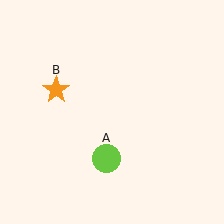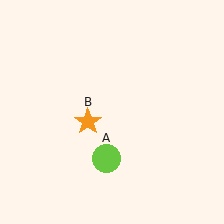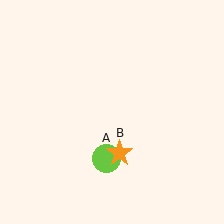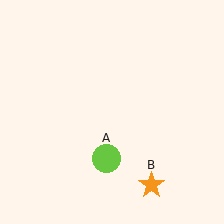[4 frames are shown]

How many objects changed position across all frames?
1 object changed position: orange star (object B).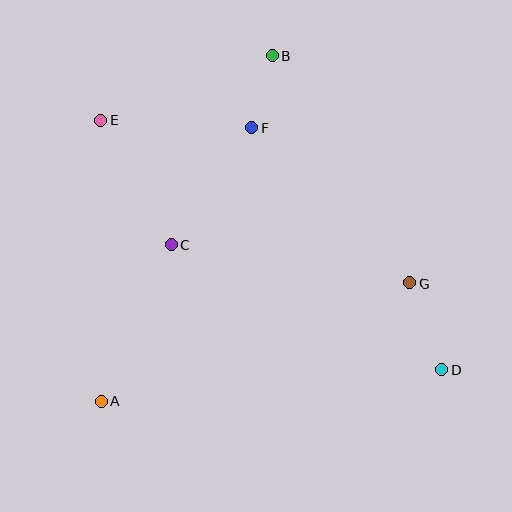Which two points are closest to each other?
Points B and F are closest to each other.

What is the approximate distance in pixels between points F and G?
The distance between F and G is approximately 221 pixels.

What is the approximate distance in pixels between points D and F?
The distance between D and F is approximately 308 pixels.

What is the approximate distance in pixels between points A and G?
The distance between A and G is approximately 330 pixels.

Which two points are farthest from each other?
Points D and E are farthest from each other.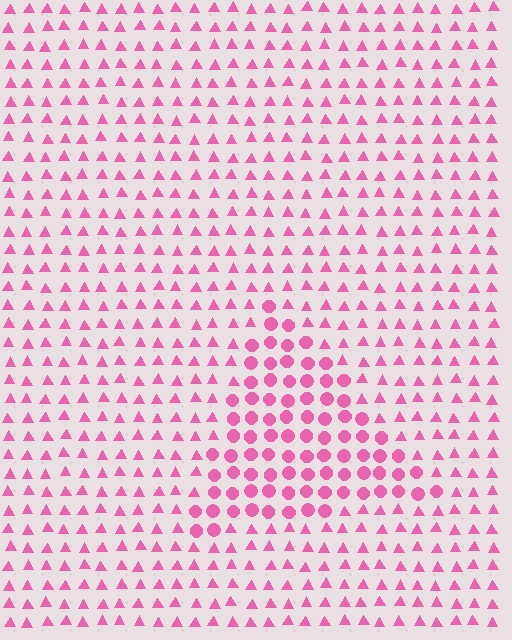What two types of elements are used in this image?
The image uses circles inside the triangle region and triangles outside it.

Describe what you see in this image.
The image is filled with small pink elements arranged in a uniform grid. A triangle-shaped region contains circles, while the surrounding area contains triangles. The boundary is defined purely by the change in element shape.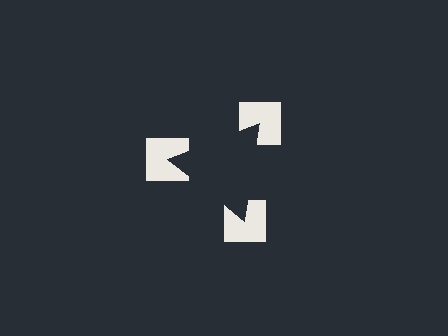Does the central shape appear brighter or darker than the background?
It typically appears slightly darker than the background, even though no actual brightness change is drawn.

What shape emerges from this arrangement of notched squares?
An illusory triangle — its edges are inferred from the aligned wedge cuts in the notched squares, not physically drawn.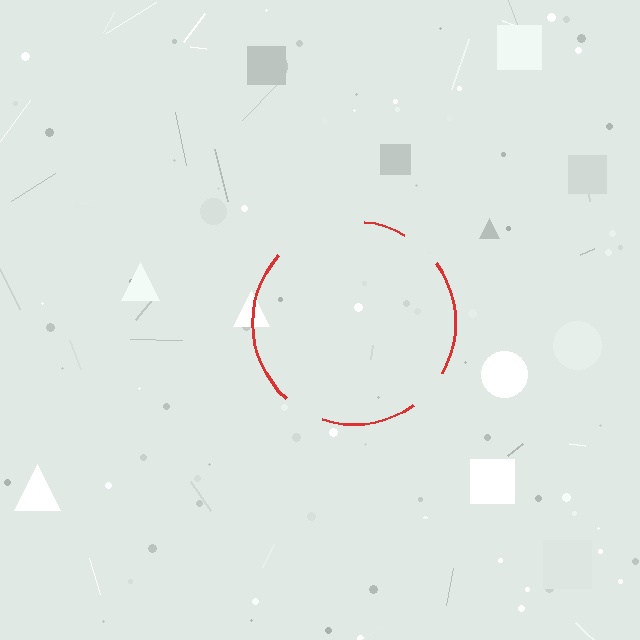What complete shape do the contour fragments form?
The contour fragments form a circle.